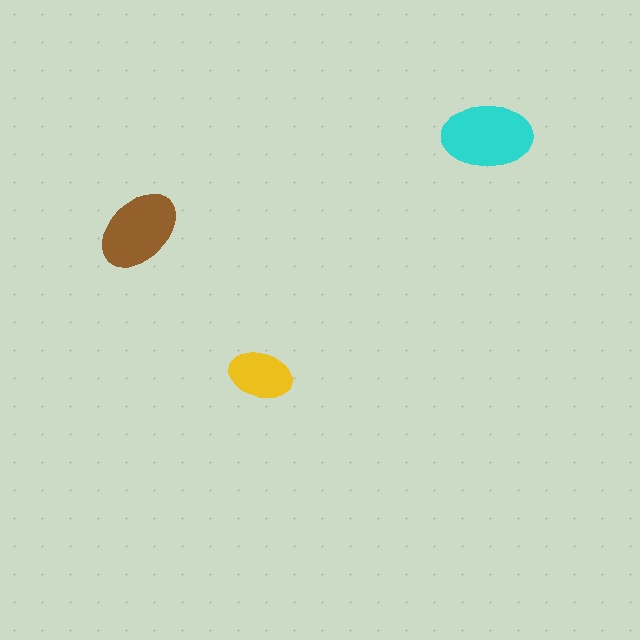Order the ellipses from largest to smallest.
the cyan one, the brown one, the yellow one.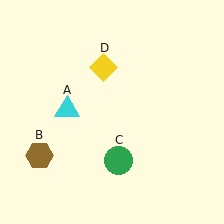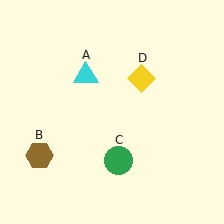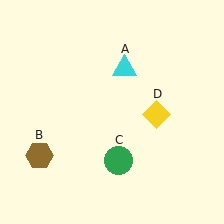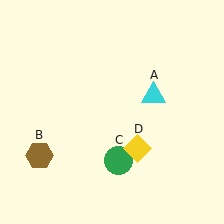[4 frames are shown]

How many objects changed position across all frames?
2 objects changed position: cyan triangle (object A), yellow diamond (object D).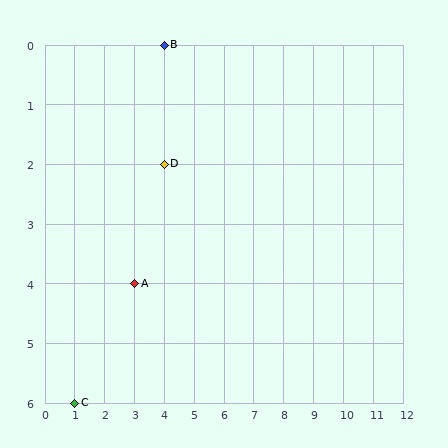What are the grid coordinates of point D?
Point D is at grid coordinates (4, 2).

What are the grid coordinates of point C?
Point C is at grid coordinates (1, 6).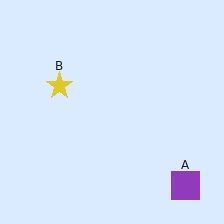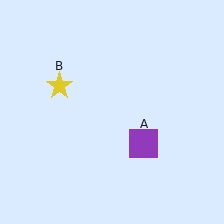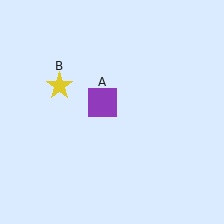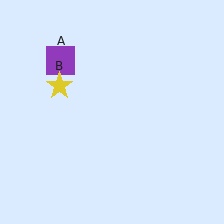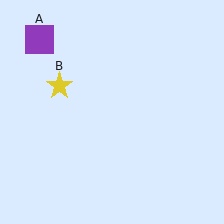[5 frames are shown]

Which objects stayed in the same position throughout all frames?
Yellow star (object B) remained stationary.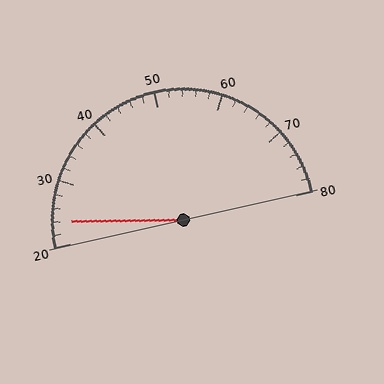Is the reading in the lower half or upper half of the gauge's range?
The reading is in the lower half of the range (20 to 80).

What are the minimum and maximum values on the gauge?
The gauge ranges from 20 to 80.